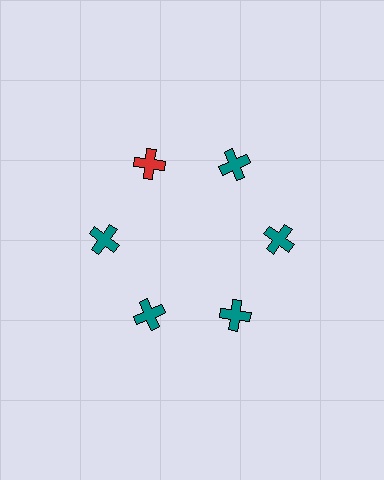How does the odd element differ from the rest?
It has a different color: red instead of teal.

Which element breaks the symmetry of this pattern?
The red cross at roughly the 11 o'clock position breaks the symmetry. All other shapes are teal crosses.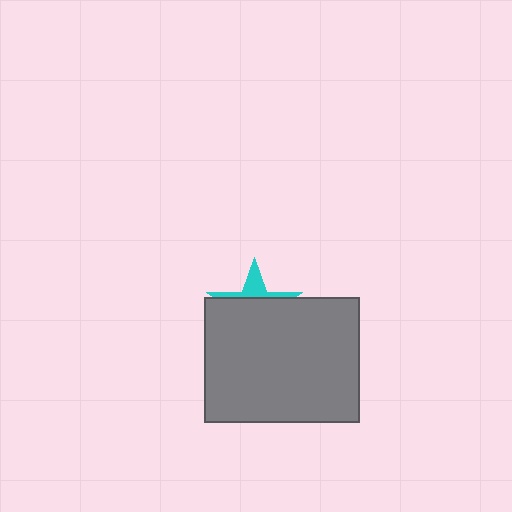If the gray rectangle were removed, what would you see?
You would see the complete cyan star.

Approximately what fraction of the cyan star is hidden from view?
Roughly 68% of the cyan star is hidden behind the gray rectangle.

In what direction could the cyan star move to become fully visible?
The cyan star could move up. That would shift it out from behind the gray rectangle entirely.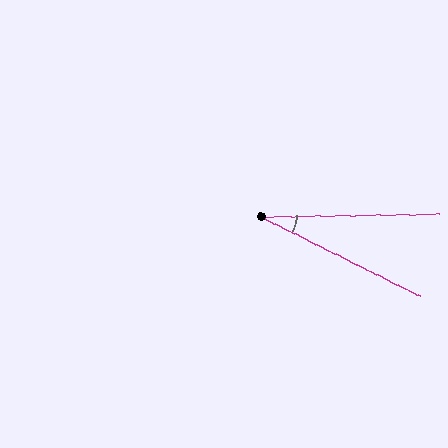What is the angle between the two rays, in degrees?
Approximately 27 degrees.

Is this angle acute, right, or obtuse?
It is acute.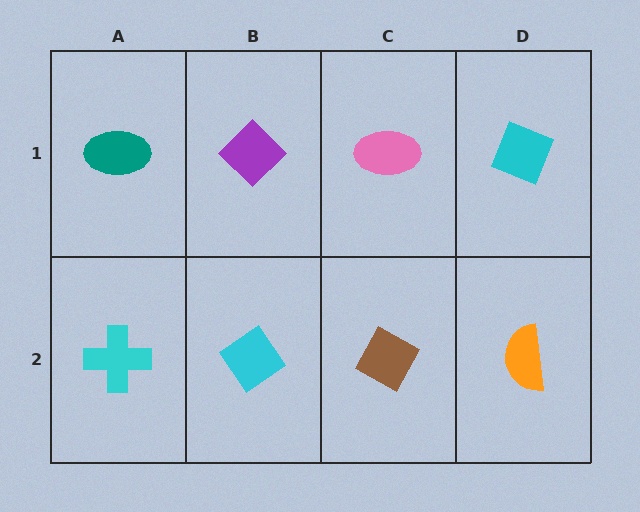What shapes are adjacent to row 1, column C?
A brown diamond (row 2, column C), a purple diamond (row 1, column B), a cyan diamond (row 1, column D).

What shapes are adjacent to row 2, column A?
A teal ellipse (row 1, column A), a cyan diamond (row 2, column B).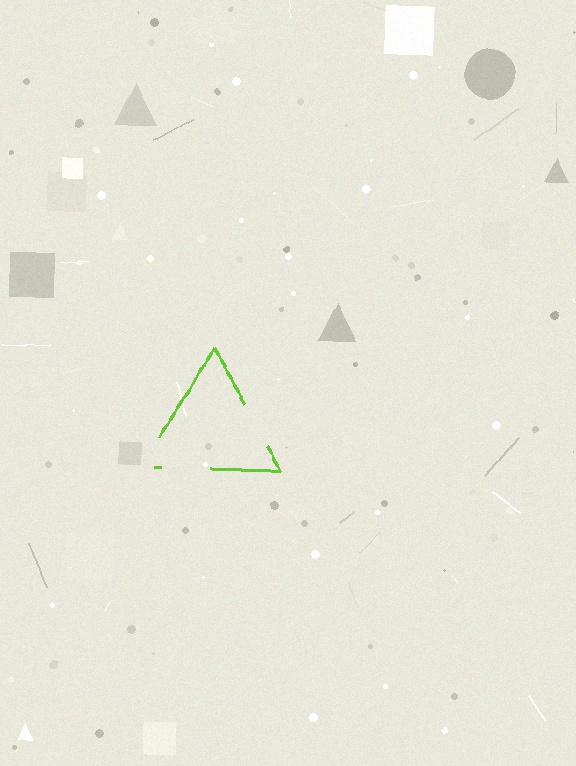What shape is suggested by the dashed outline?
The dashed outline suggests a triangle.